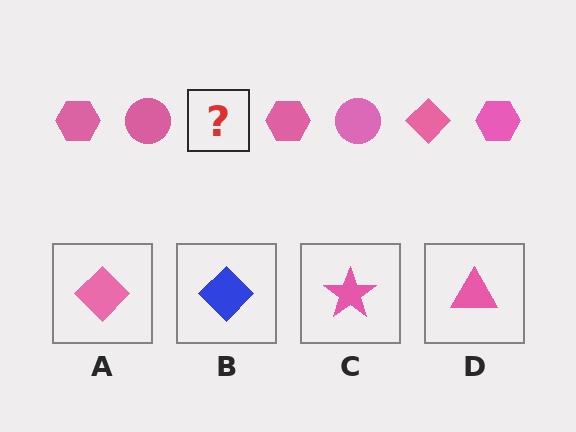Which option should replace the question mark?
Option A.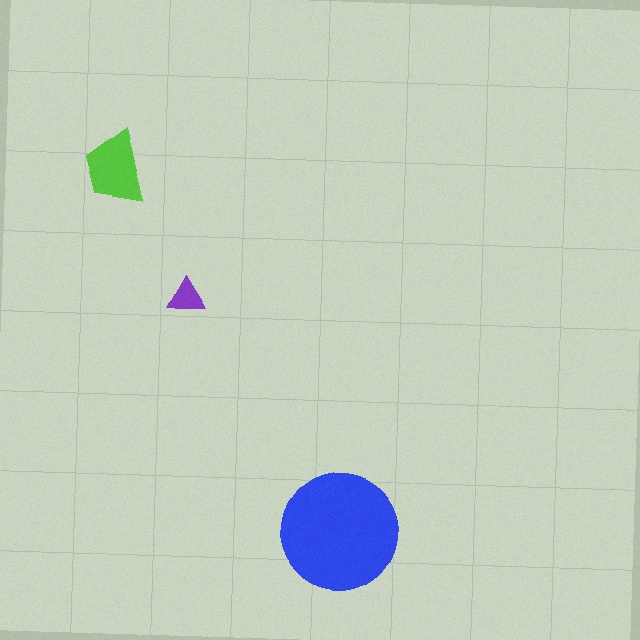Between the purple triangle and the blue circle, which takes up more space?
The blue circle.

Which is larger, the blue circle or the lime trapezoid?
The blue circle.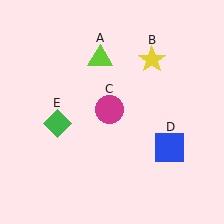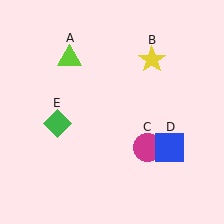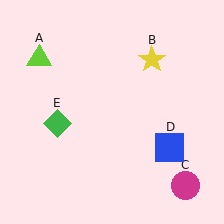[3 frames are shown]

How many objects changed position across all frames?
2 objects changed position: lime triangle (object A), magenta circle (object C).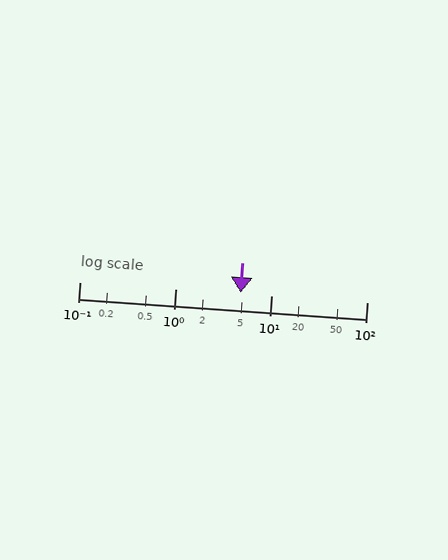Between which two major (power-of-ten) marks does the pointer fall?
The pointer is between 1 and 10.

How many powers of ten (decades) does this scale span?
The scale spans 3 decades, from 0.1 to 100.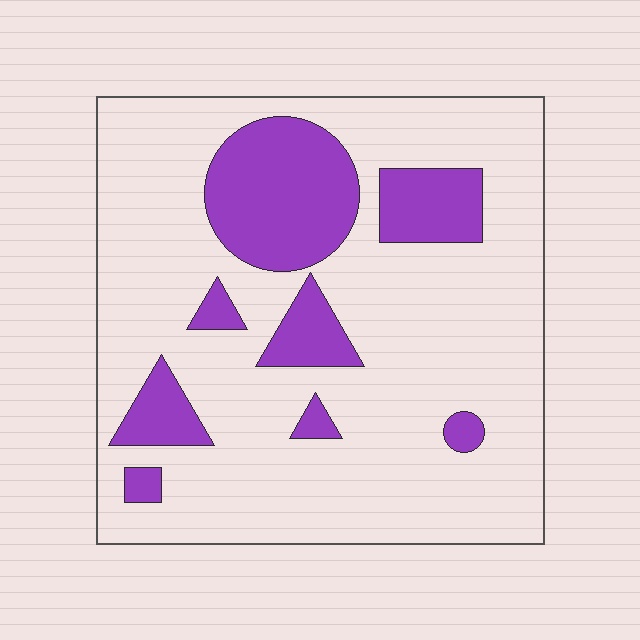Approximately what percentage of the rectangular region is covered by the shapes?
Approximately 20%.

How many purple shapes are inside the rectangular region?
8.